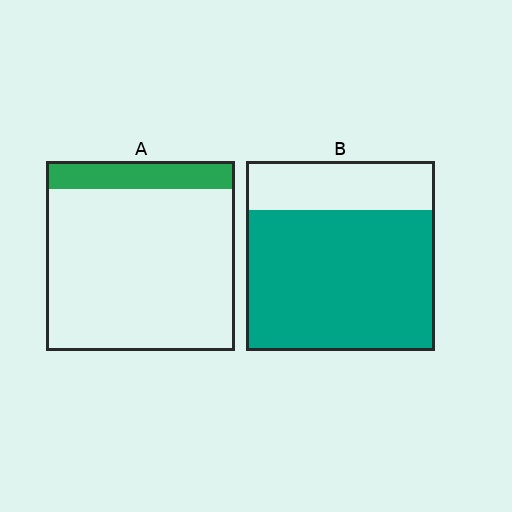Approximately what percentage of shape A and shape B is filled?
A is approximately 15% and B is approximately 75%.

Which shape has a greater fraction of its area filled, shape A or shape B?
Shape B.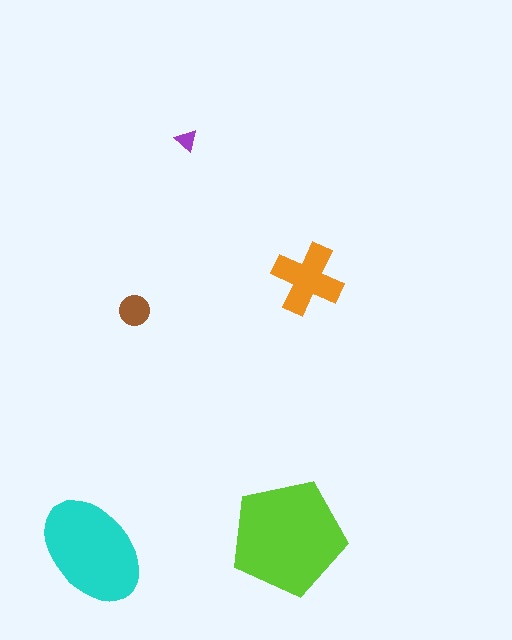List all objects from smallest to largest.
The purple triangle, the brown circle, the orange cross, the cyan ellipse, the lime pentagon.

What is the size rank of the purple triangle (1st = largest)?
5th.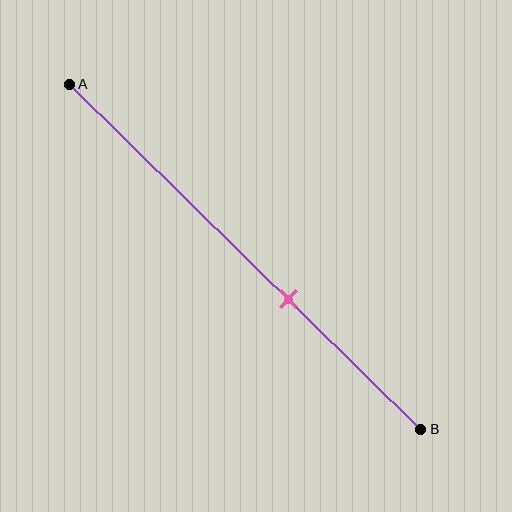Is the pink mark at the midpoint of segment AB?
No, the mark is at about 60% from A, not at the 50% midpoint.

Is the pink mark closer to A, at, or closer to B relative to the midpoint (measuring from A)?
The pink mark is closer to point B than the midpoint of segment AB.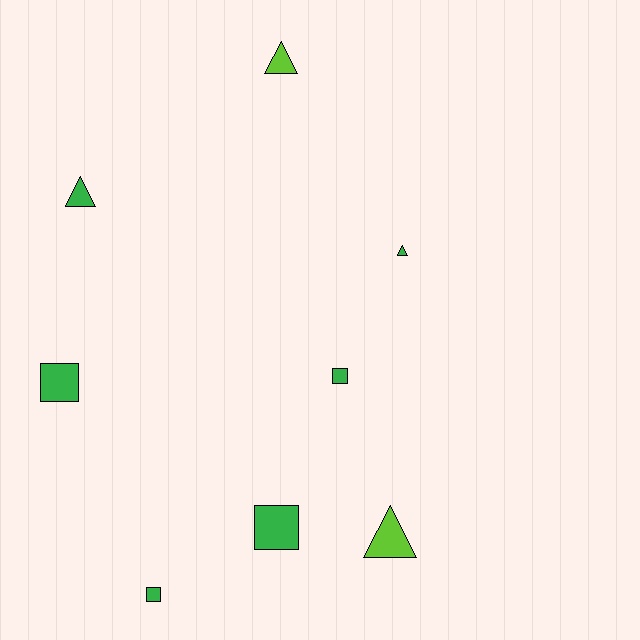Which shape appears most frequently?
Square, with 4 objects.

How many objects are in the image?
There are 8 objects.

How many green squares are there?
There are 4 green squares.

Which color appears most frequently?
Green, with 6 objects.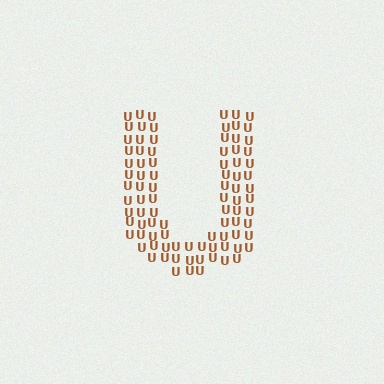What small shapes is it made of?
It is made of small letter U's.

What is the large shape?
The large shape is the letter U.